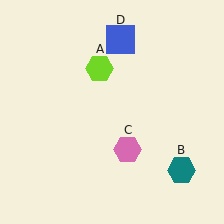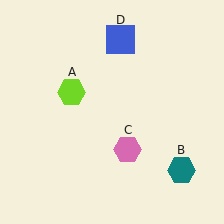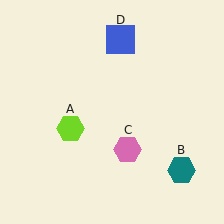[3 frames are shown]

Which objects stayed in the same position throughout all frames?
Teal hexagon (object B) and pink hexagon (object C) and blue square (object D) remained stationary.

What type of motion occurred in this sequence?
The lime hexagon (object A) rotated counterclockwise around the center of the scene.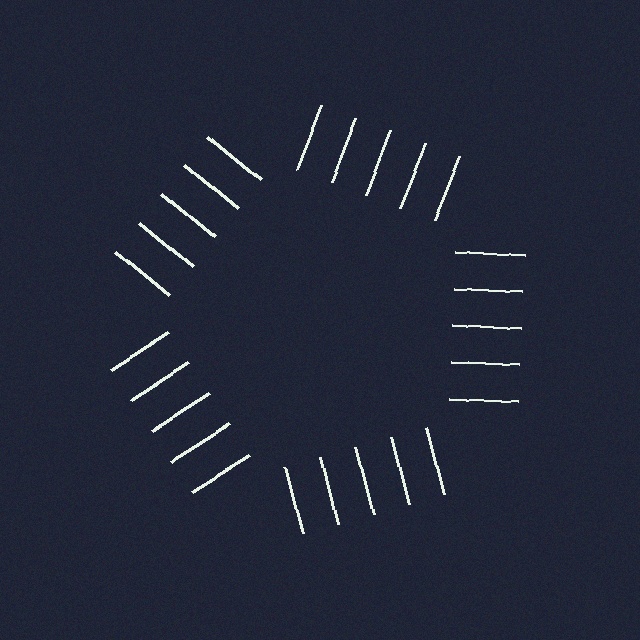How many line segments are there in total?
25 — 5 along each of the 5 edges.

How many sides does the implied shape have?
5 sides — the line-ends trace a pentagon.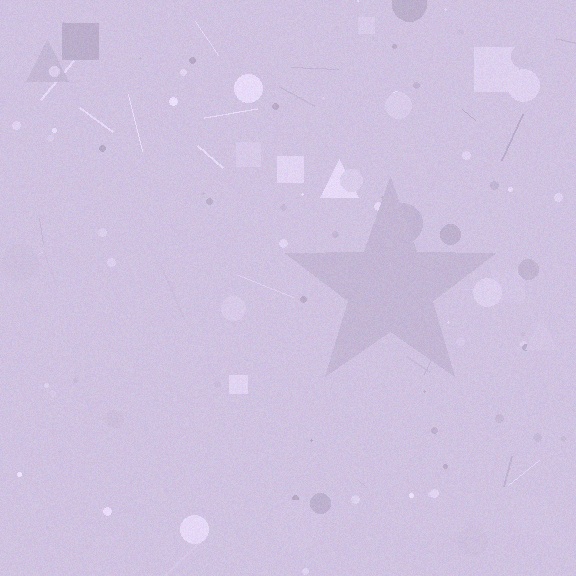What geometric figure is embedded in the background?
A star is embedded in the background.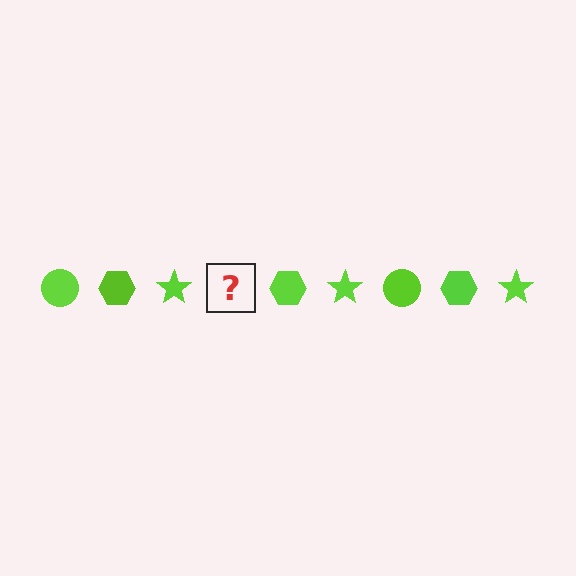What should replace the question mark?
The question mark should be replaced with a lime circle.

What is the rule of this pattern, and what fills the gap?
The rule is that the pattern cycles through circle, hexagon, star shapes in lime. The gap should be filled with a lime circle.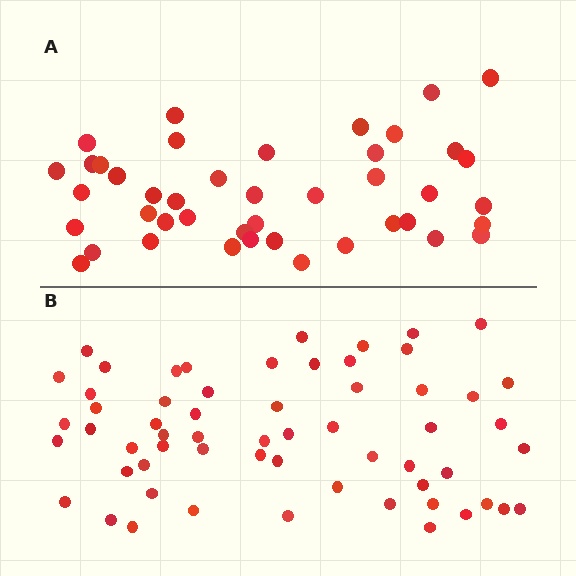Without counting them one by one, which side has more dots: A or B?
Region B (the bottom region) has more dots.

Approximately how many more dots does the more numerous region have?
Region B has approximately 15 more dots than region A.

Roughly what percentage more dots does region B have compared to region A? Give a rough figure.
About 40% more.